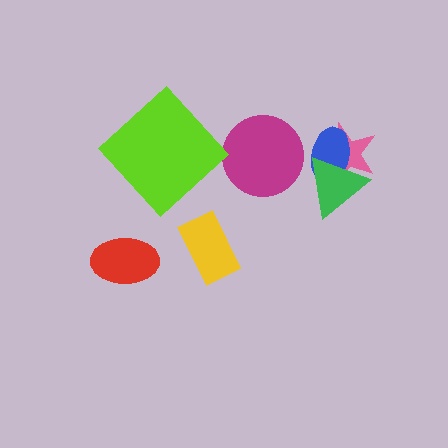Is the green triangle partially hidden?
No, no other shape covers it.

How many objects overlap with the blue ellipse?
2 objects overlap with the blue ellipse.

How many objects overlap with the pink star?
2 objects overlap with the pink star.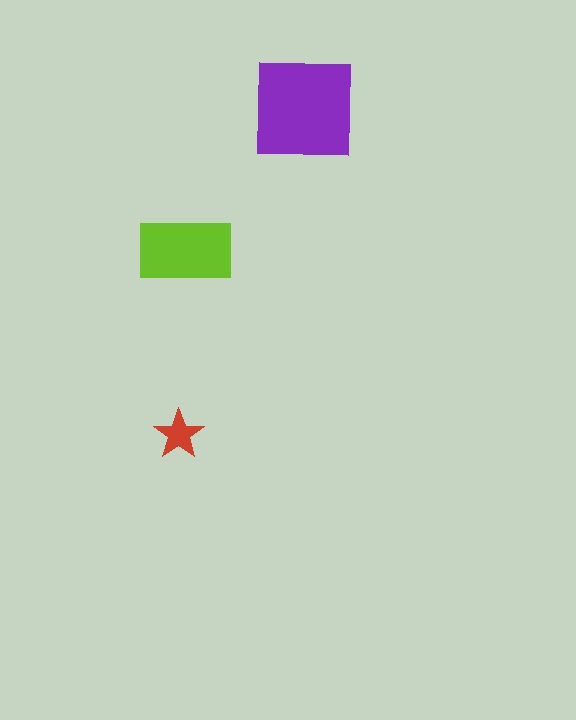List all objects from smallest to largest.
The red star, the lime rectangle, the purple square.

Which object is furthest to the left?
The red star is leftmost.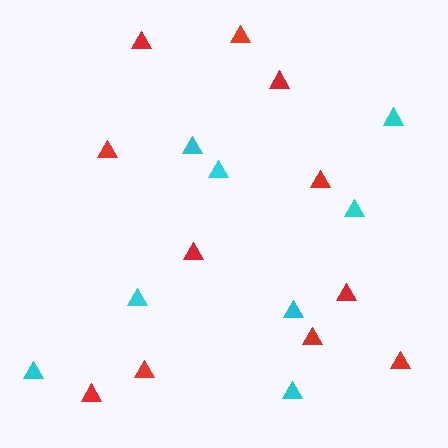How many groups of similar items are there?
There are 2 groups: one group of red triangles (11) and one group of cyan triangles (8).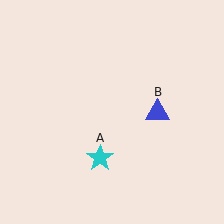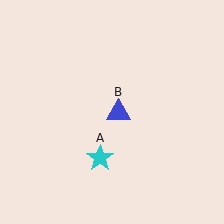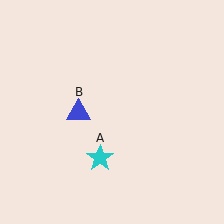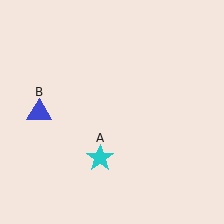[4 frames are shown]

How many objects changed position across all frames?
1 object changed position: blue triangle (object B).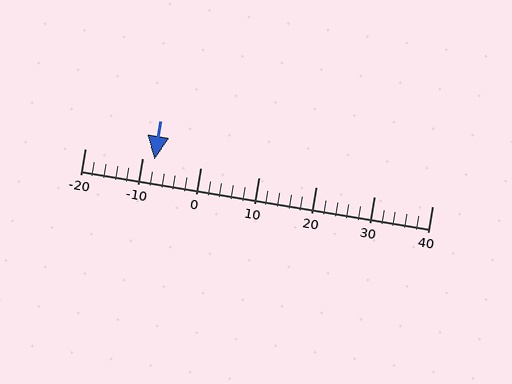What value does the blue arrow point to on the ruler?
The blue arrow points to approximately -8.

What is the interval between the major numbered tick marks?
The major tick marks are spaced 10 units apart.